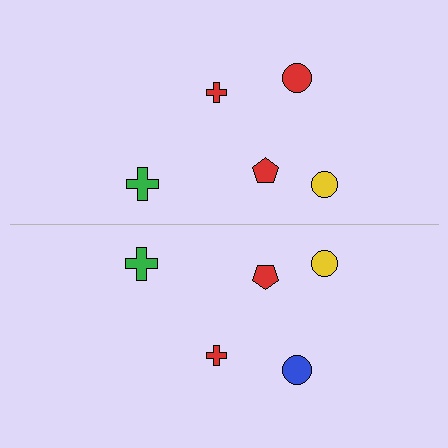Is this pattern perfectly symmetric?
No, the pattern is not perfectly symmetric. The blue circle on the bottom side breaks the symmetry — its mirror counterpart is red.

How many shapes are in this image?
There are 10 shapes in this image.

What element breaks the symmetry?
The blue circle on the bottom side breaks the symmetry — its mirror counterpart is red.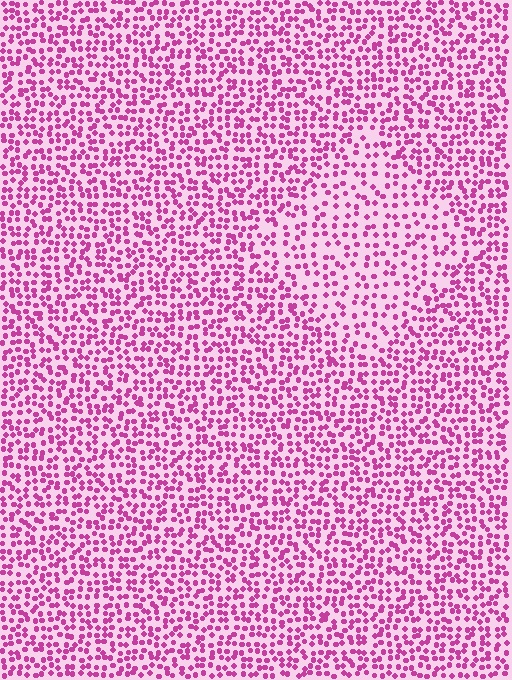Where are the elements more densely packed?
The elements are more densely packed outside the diamond boundary.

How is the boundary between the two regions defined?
The boundary is defined by a change in element density (approximately 1.7x ratio). All elements are the same color, size, and shape.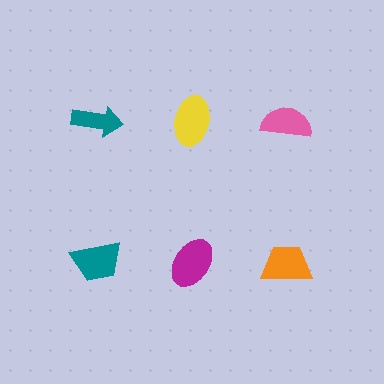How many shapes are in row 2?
3 shapes.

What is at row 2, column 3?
An orange trapezoid.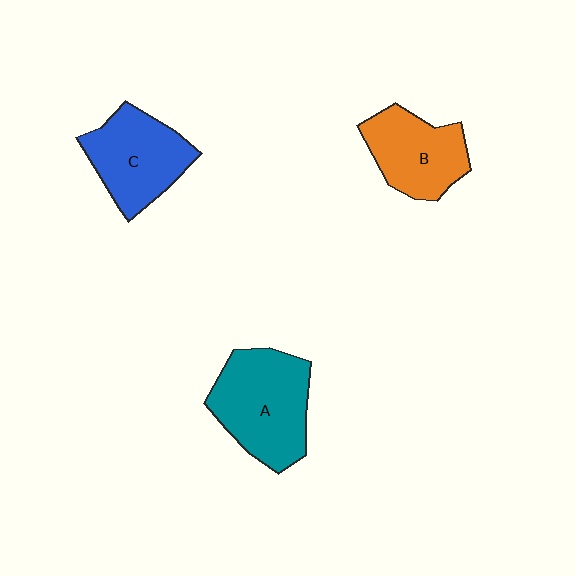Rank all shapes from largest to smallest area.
From largest to smallest: A (teal), C (blue), B (orange).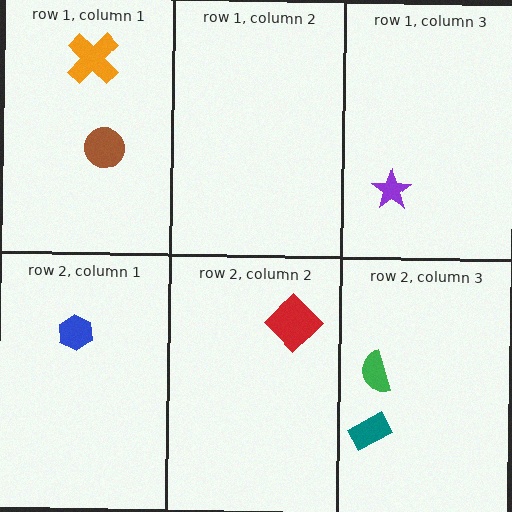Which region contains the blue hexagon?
The row 2, column 1 region.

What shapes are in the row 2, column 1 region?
The blue hexagon.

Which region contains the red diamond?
The row 2, column 2 region.